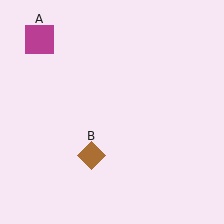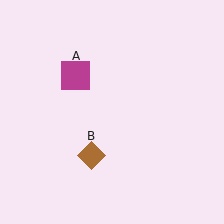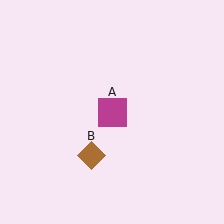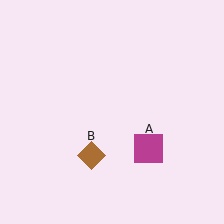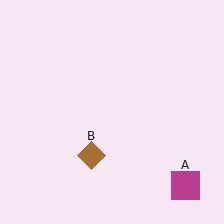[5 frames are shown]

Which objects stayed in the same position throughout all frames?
Brown diamond (object B) remained stationary.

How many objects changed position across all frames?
1 object changed position: magenta square (object A).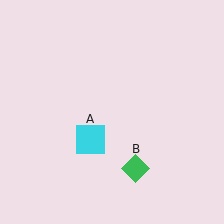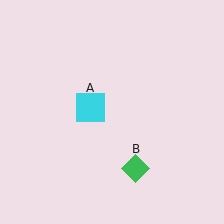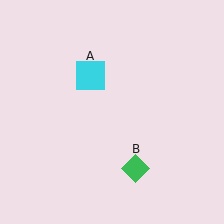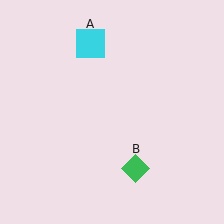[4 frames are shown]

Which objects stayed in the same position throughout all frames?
Green diamond (object B) remained stationary.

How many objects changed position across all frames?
1 object changed position: cyan square (object A).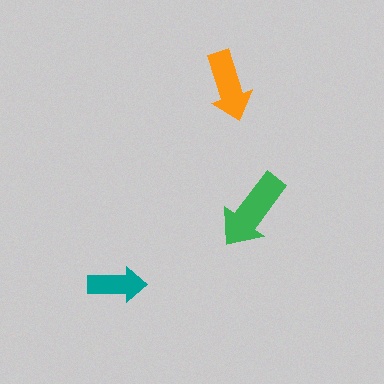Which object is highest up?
The orange arrow is topmost.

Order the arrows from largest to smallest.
the green one, the orange one, the teal one.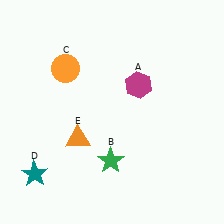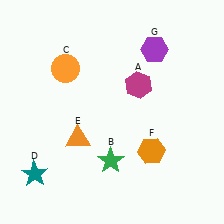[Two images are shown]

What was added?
An orange hexagon (F), a purple hexagon (G) were added in Image 2.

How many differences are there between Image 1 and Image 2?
There are 2 differences between the two images.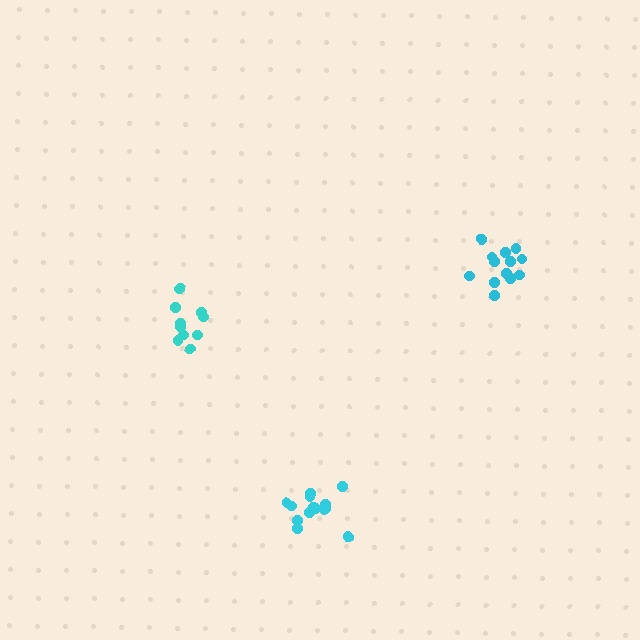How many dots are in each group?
Group 1: 13 dots, Group 2: 10 dots, Group 3: 14 dots (37 total).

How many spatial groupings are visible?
There are 3 spatial groupings.